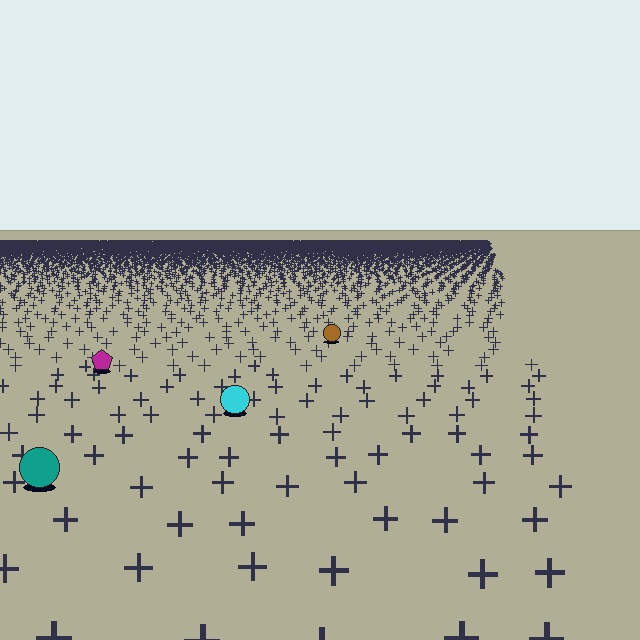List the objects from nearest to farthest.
From nearest to farthest: the teal circle, the cyan circle, the magenta pentagon, the brown circle.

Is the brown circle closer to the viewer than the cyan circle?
No. The cyan circle is closer — you can tell from the texture gradient: the ground texture is coarser near it.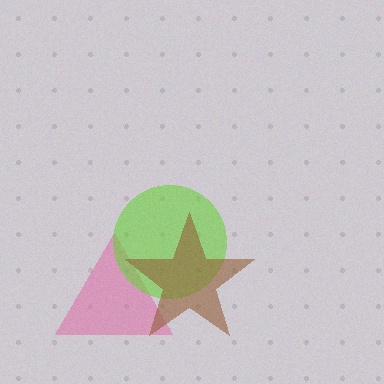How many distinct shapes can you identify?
There are 3 distinct shapes: a pink triangle, a lime circle, a brown star.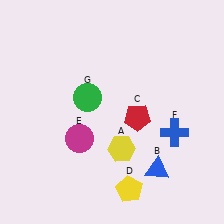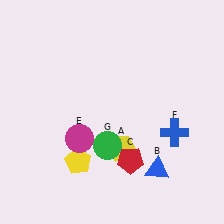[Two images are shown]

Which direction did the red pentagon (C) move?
The red pentagon (C) moved down.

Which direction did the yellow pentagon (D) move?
The yellow pentagon (D) moved left.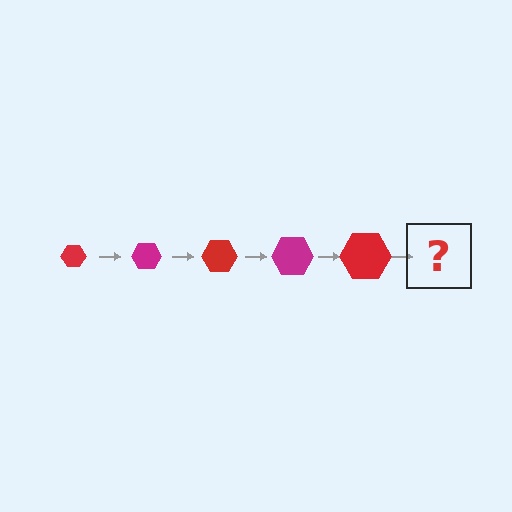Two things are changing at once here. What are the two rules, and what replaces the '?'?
The two rules are that the hexagon grows larger each step and the color cycles through red and magenta. The '?' should be a magenta hexagon, larger than the previous one.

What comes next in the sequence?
The next element should be a magenta hexagon, larger than the previous one.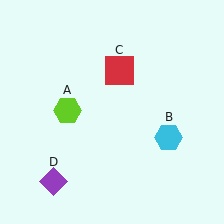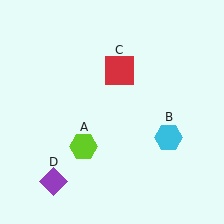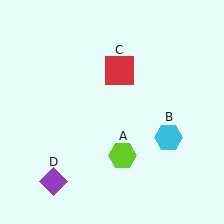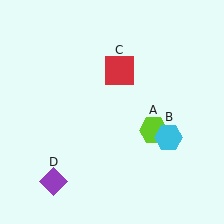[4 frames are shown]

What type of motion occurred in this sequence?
The lime hexagon (object A) rotated counterclockwise around the center of the scene.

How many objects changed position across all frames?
1 object changed position: lime hexagon (object A).